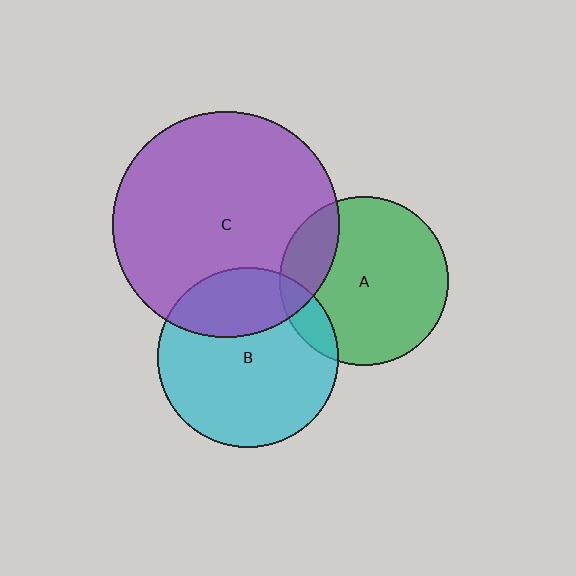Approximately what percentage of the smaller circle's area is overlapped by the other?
Approximately 30%.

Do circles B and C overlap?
Yes.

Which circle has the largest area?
Circle C (purple).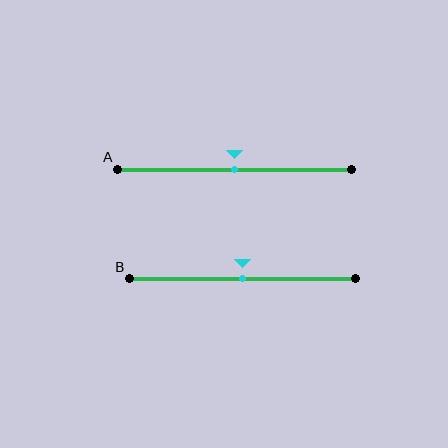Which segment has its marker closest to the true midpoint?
Segment A has its marker closest to the true midpoint.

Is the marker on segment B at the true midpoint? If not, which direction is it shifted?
Yes, the marker on segment B is at the true midpoint.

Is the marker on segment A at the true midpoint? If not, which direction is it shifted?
Yes, the marker on segment A is at the true midpoint.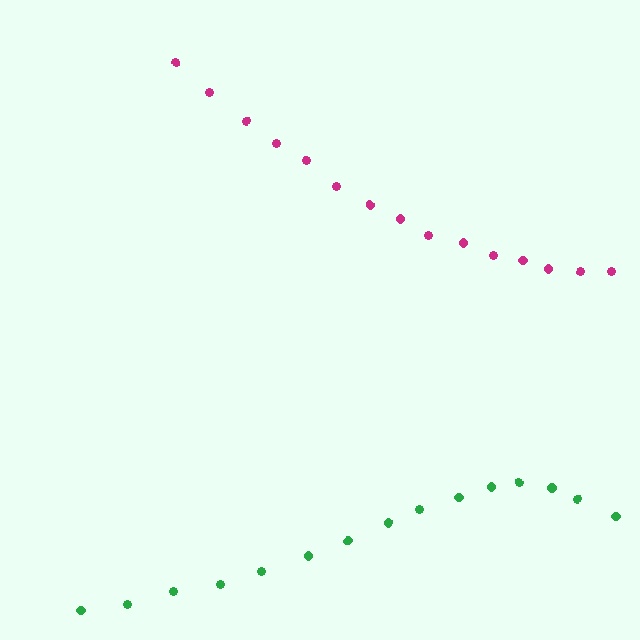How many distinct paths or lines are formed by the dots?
There are 2 distinct paths.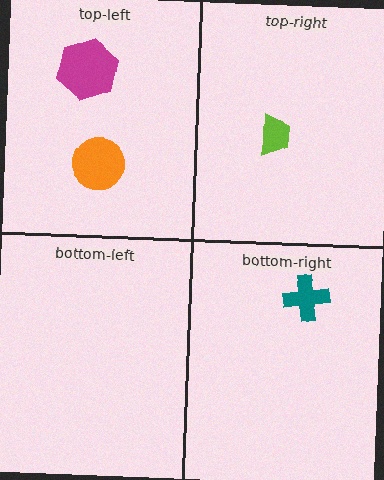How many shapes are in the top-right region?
1.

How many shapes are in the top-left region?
2.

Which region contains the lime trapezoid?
The top-right region.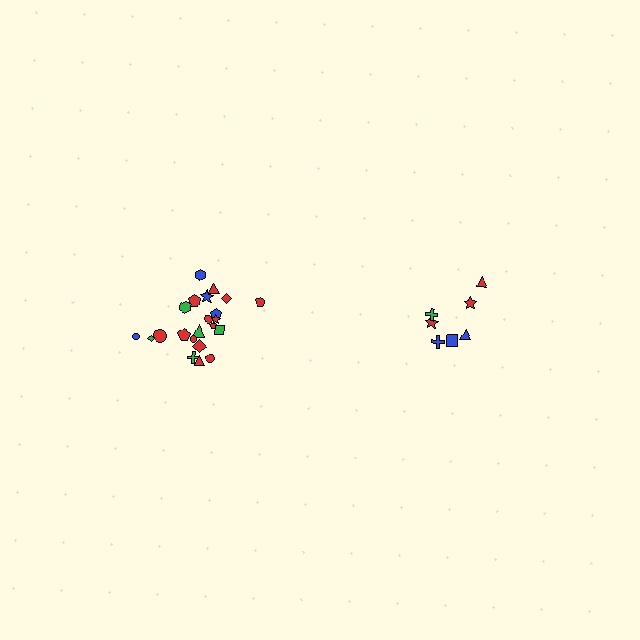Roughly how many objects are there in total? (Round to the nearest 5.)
Roughly 30 objects in total.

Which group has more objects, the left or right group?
The left group.